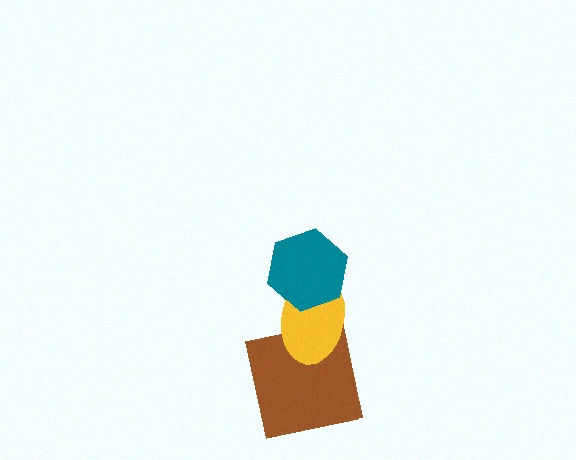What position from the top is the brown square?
The brown square is 3rd from the top.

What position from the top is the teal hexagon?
The teal hexagon is 1st from the top.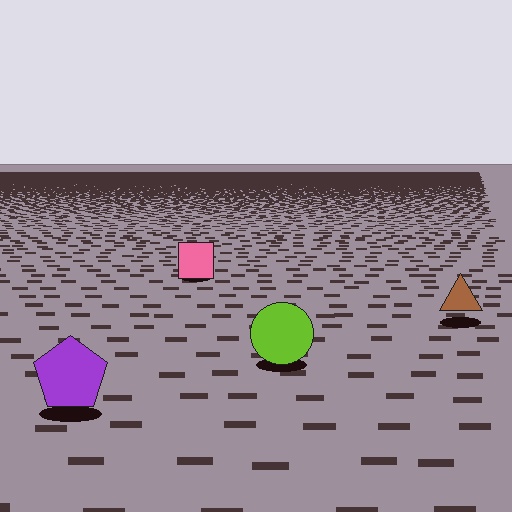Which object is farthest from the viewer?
The pink square is farthest from the viewer. It appears smaller and the ground texture around it is denser.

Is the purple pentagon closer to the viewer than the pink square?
Yes. The purple pentagon is closer — you can tell from the texture gradient: the ground texture is coarser near it.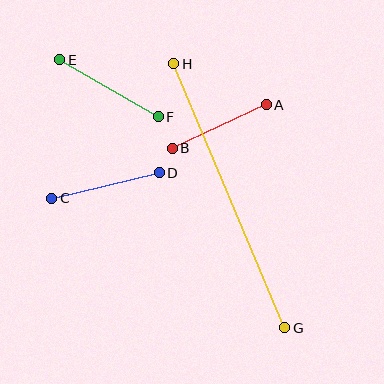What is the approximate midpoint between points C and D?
The midpoint is at approximately (106, 185) pixels.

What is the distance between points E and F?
The distance is approximately 114 pixels.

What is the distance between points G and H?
The distance is approximately 286 pixels.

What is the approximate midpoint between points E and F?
The midpoint is at approximately (109, 88) pixels.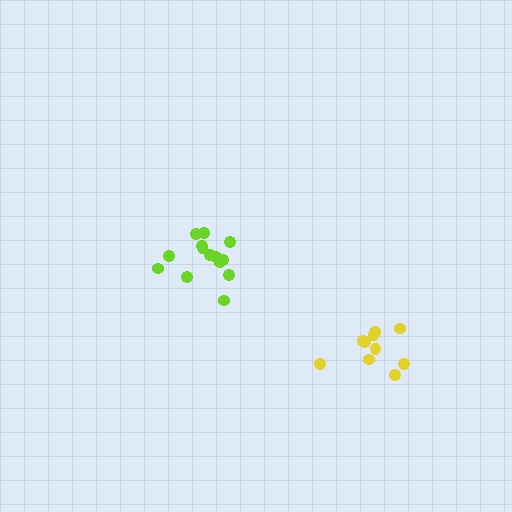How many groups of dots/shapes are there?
There are 2 groups.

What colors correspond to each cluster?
The clusters are colored: yellow, lime.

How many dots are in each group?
Group 1: 10 dots, Group 2: 14 dots (24 total).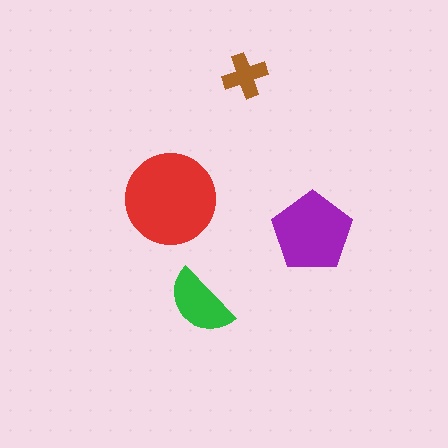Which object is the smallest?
The brown cross.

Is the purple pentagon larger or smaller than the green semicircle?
Larger.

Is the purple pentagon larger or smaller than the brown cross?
Larger.